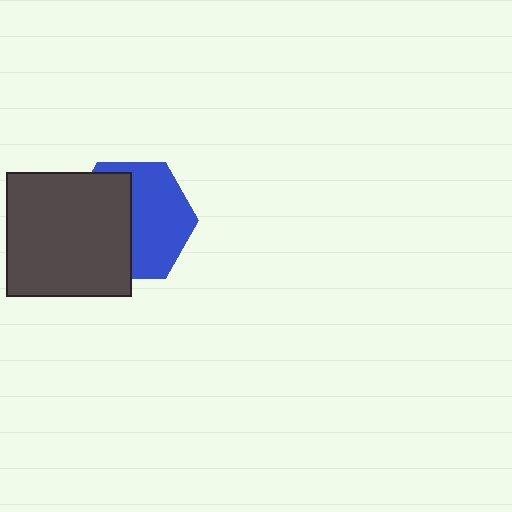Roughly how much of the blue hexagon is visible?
About half of it is visible (roughly 53%).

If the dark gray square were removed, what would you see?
You would see the complete blue hexagon.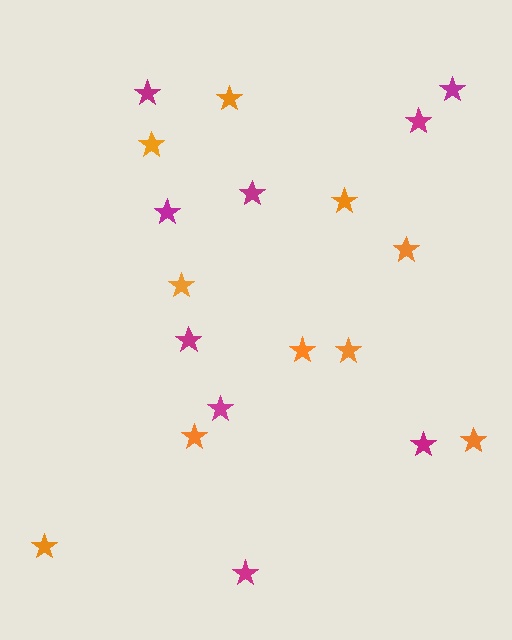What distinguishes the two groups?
There are 2 groups: one group of orange stars (10) and one group of magenta stars (9).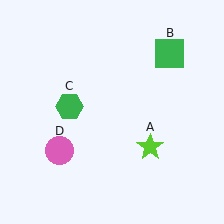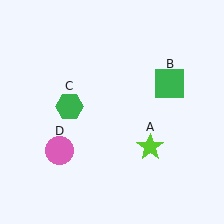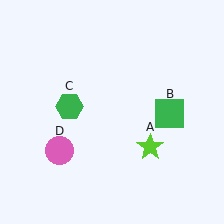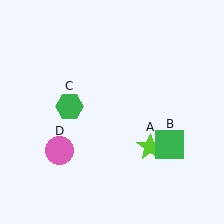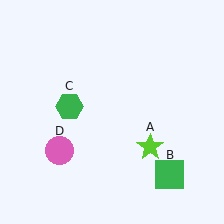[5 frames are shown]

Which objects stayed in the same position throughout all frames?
Lime star (object A) and green hexagon (object C) and pink circle (object D) remained stationary.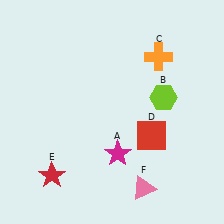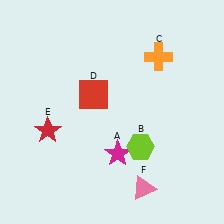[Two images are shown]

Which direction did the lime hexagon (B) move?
The lime hexagon (B) moved down.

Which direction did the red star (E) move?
The red star (E) moved up.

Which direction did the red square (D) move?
The red square (D) moved left.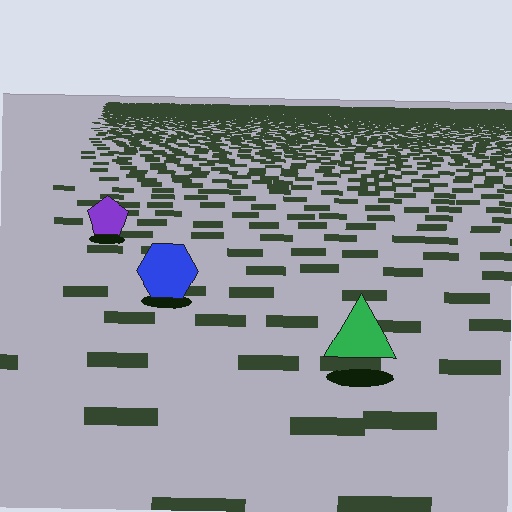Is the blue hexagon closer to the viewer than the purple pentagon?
Yes. The blue hexagon is closer — you can tell from the texture gradient: the ground texture is coarser near it.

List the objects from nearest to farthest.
From nearest to farthest: the green triangle, the blue hexagon, the purple pentagon.